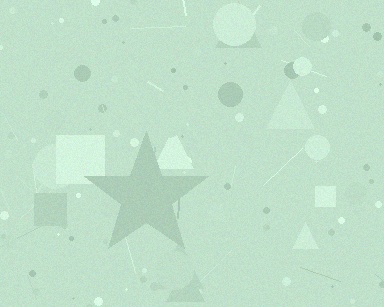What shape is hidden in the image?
A star is hidden in the image.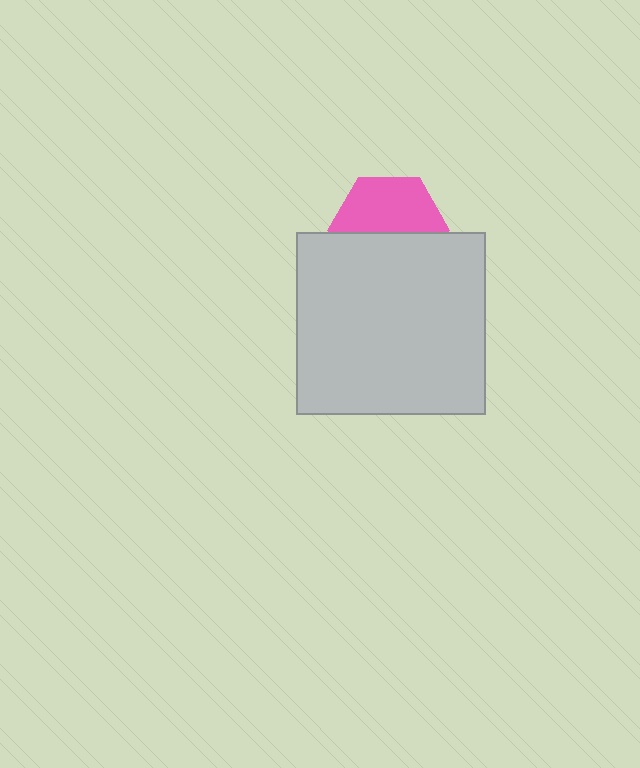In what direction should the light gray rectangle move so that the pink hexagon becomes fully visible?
The light gray rectangle should move down. That is the shortest direction to clear the overlap and leave the pink hexagon fully visible.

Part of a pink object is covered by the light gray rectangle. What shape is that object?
It is a hexagon.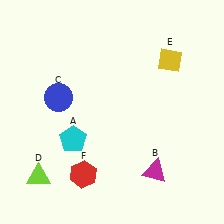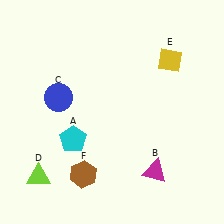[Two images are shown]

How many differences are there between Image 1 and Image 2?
There is 1 difference between the two images.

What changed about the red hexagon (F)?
In Image 1, F is red. In Image 2, it changed to brown.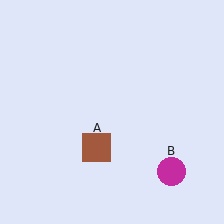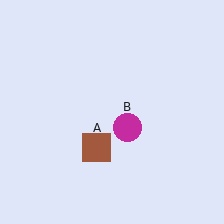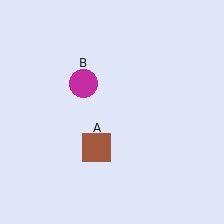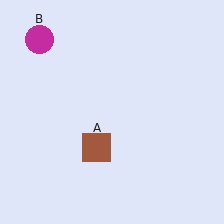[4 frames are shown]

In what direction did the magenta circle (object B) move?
The magenta circle (object B) moved up and to the left.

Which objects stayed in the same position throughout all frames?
Brown square (object A) remained stationary.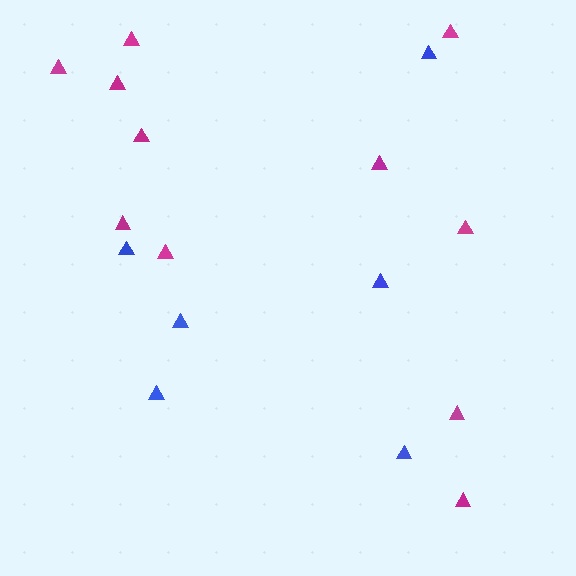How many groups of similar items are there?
There are 2 groups: one group of magenta triangles (11) and one group of blue triangles (6).